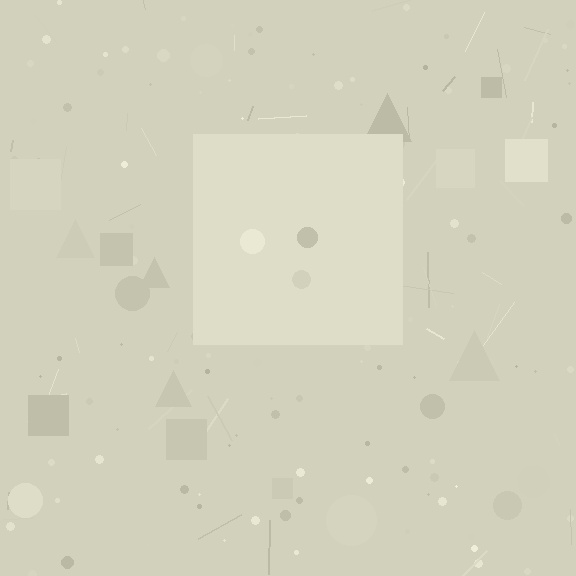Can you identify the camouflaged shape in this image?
The camouflaged shape is a square.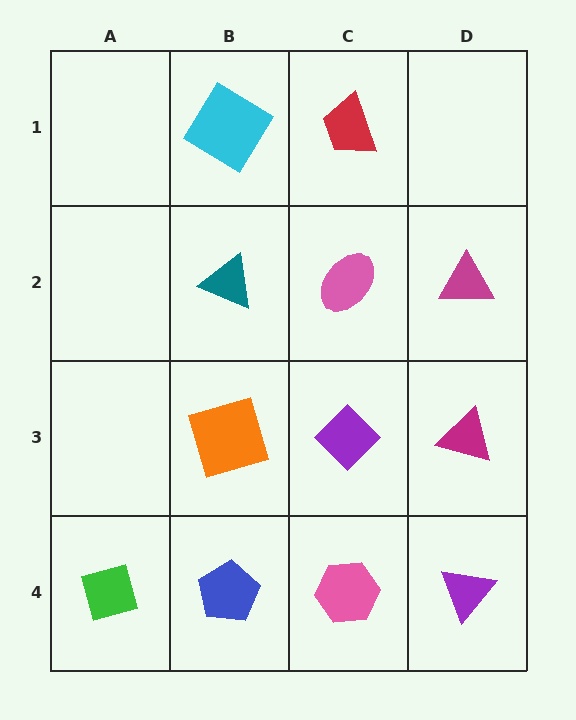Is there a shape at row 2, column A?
No, that cell is empty.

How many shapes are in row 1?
2 shapes.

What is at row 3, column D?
A magenta triangle.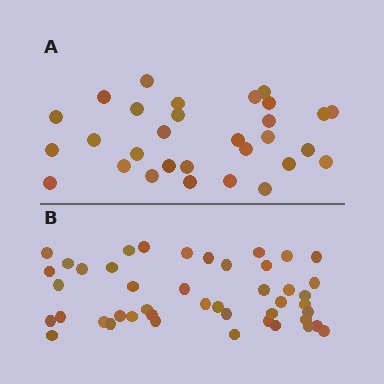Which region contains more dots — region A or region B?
Region B (the bottom region) has more dots.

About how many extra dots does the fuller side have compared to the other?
Region B has approximately 15 more dots than region A.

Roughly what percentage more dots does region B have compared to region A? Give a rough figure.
About 50% more.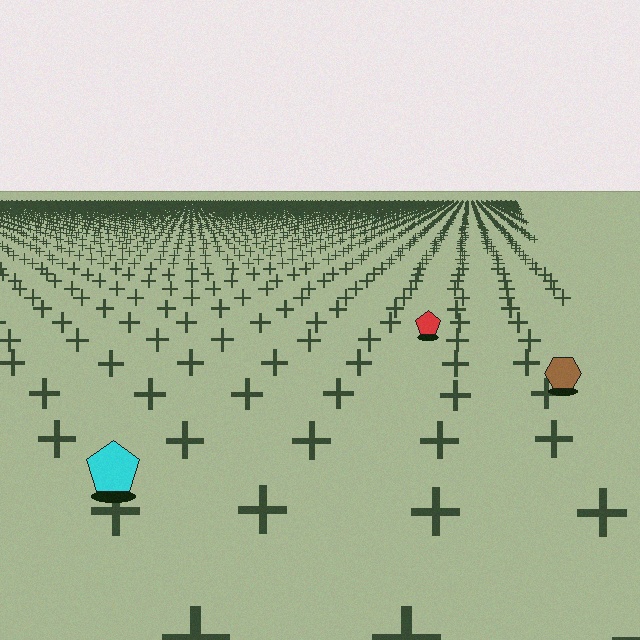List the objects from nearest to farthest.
From nearest to farthest: the cyan pentagon, the brown hexagon, the red pentagon.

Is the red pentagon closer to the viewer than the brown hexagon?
No. The brown hexagon is closer — you can tell from the texture gradient: the ground texture is coarser near it.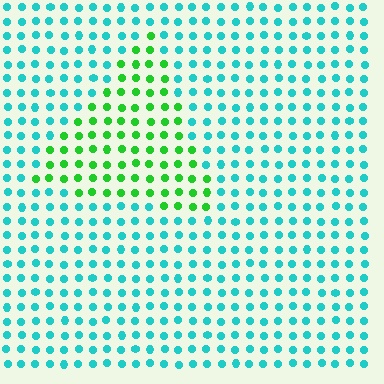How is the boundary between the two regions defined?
The boundary is defined purely by a slight shift in hue (about 55 degrees). Spacing, size, and orientation are identical on both sides.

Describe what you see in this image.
The image is filled with small cyan elements in a uniform arrangement. A triangle-shaped region is visible where the elements are tinted to a slightly different hue, forming a subtle color boundary.